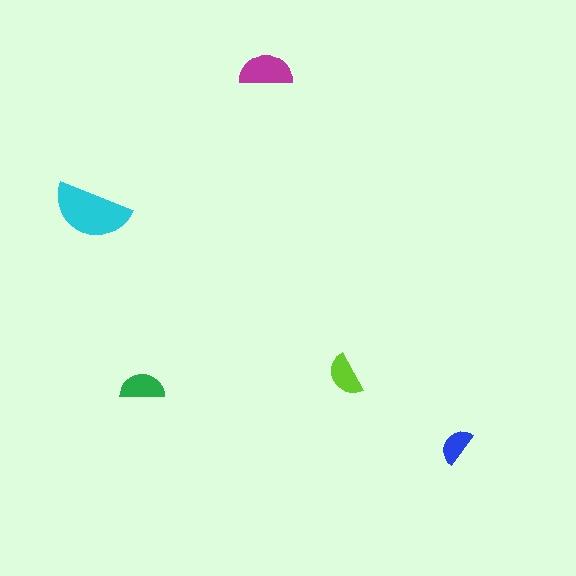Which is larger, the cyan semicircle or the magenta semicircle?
The cyan one.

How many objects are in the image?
There are 5 objects in the image.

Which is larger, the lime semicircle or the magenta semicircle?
The magenta one.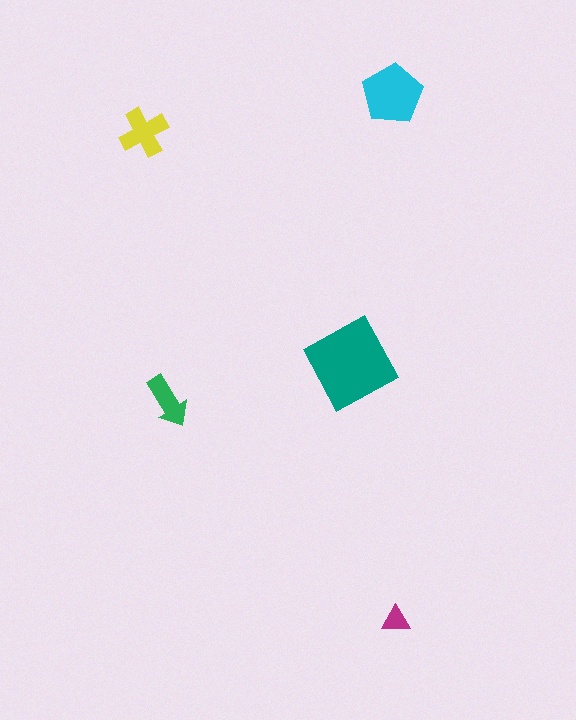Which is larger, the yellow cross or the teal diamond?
The teal diamond.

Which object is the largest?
The teal diamond.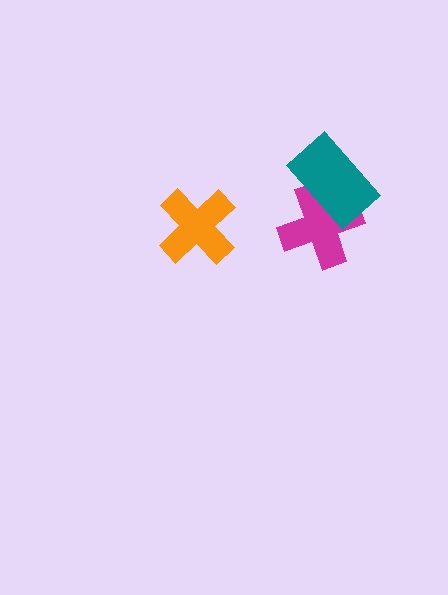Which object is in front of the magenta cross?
The teal rectangle is in front of the magenta cross.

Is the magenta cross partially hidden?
Yes, it is partially covered by another shape.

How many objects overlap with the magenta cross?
1 object overlaps with the magenta cross.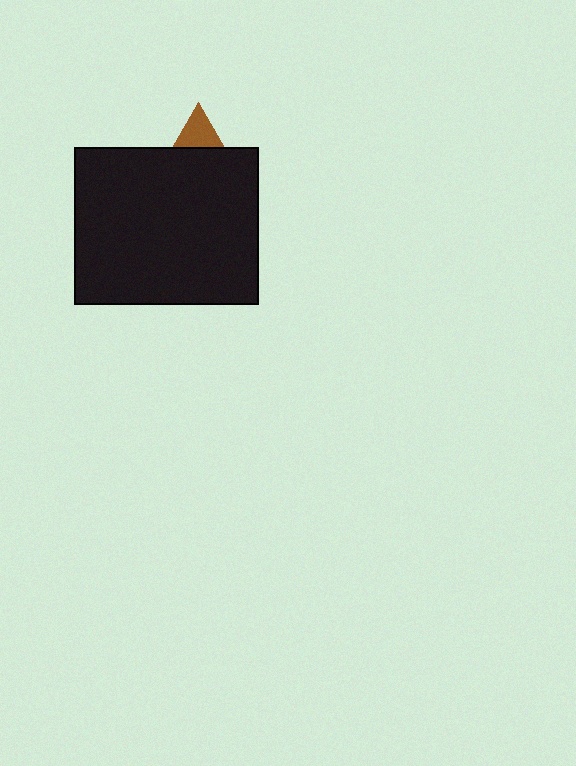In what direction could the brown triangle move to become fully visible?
The brown triangle could move up. That would shift it out from behind the black rectangle entirely.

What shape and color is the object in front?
The object in front is a black rectangle.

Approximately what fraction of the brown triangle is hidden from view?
Roughly 69% of the brown triangle is hidden behind the black rectangle.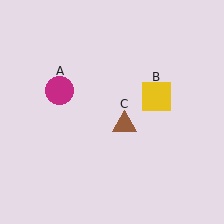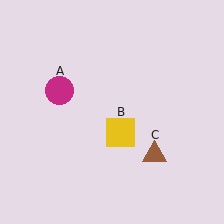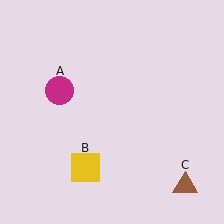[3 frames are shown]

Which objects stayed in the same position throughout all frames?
Magenta circle (object A) remained stationary.